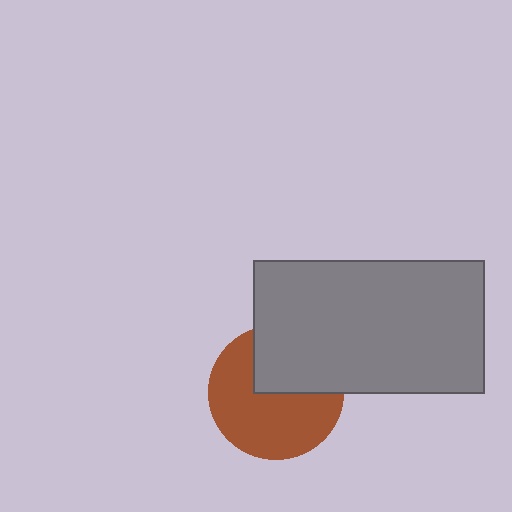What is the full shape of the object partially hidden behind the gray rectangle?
The partially hidden object is a brown circle.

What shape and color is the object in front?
The object in front is a gray rectangle.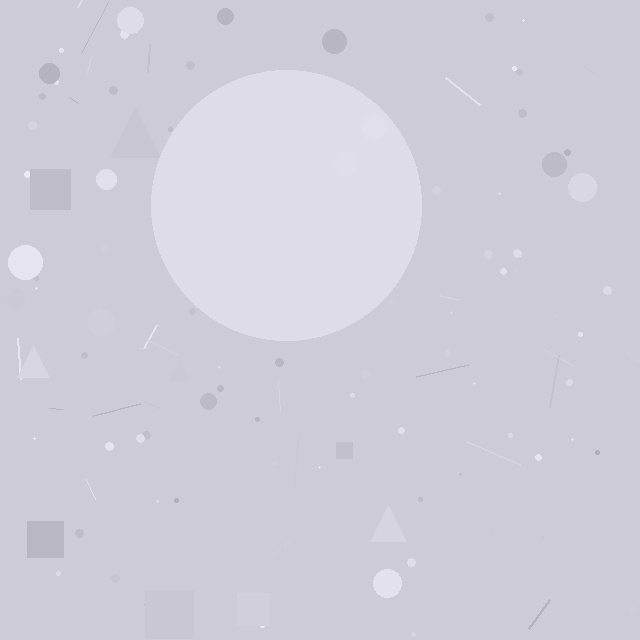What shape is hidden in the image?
A circle is hidden in the image.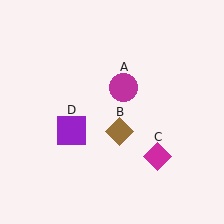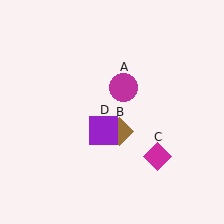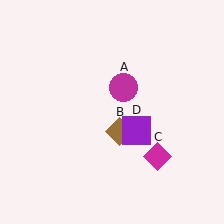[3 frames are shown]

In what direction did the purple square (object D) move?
The purple square (object D) moved right.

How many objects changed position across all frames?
1 object changed position: purple square (object D).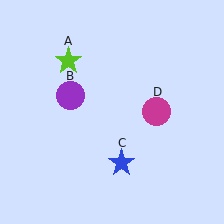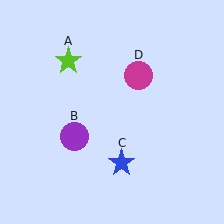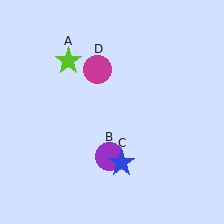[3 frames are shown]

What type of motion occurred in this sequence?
The purple circle (object B), magenta circle (object D) rotated counterclockwise around the center of the scene.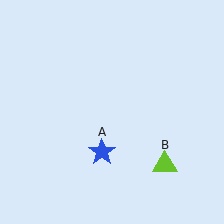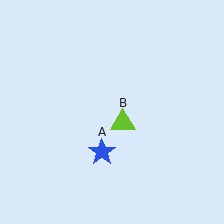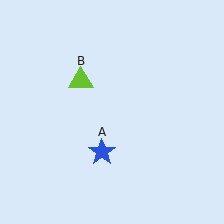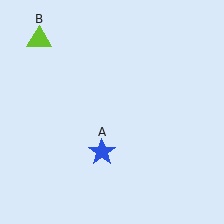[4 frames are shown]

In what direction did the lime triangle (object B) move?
The lime triangle (object B) moved up and to the left.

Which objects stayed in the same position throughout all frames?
Blue star (object A) remained stationary.